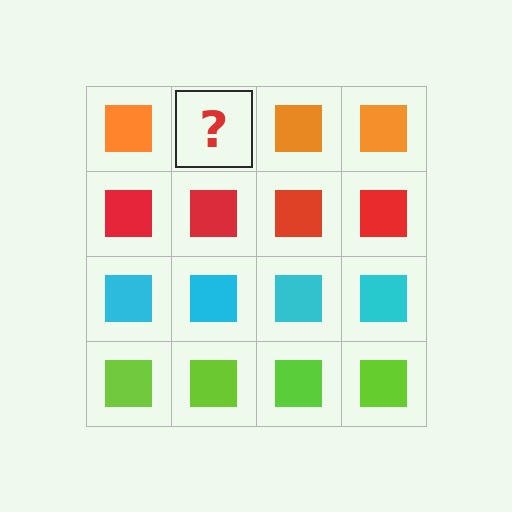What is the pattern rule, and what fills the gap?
The rule is that each row has a consistent color. The gap should be filled with an orange square.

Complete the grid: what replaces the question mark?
The question mark should be replaced with an orange square.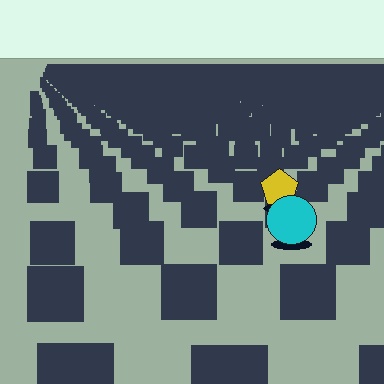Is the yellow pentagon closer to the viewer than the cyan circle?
No. The cyan circle is closer — you can tell from the texture gradient: the ground texture is coarser near it.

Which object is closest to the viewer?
The cyan circle is closest. The texture marks near it are larger and more spread out.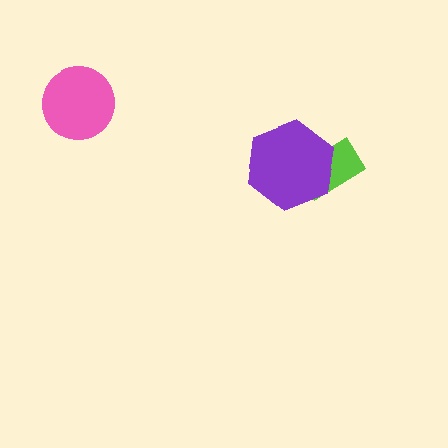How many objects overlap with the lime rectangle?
1 object overlaps with the lime rectangle.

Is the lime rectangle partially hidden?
Yes, it is partially covered by another shape.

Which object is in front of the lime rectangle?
The purple hexagon is in front of the lime rectangle.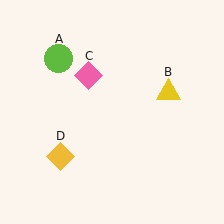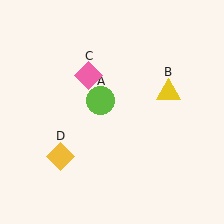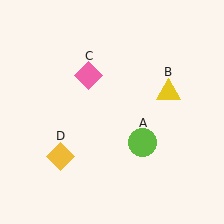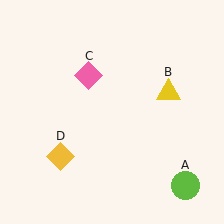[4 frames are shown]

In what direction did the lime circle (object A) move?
The lime circle (object A) moved down and to the right.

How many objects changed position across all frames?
1 object changed position: lime circle (object A).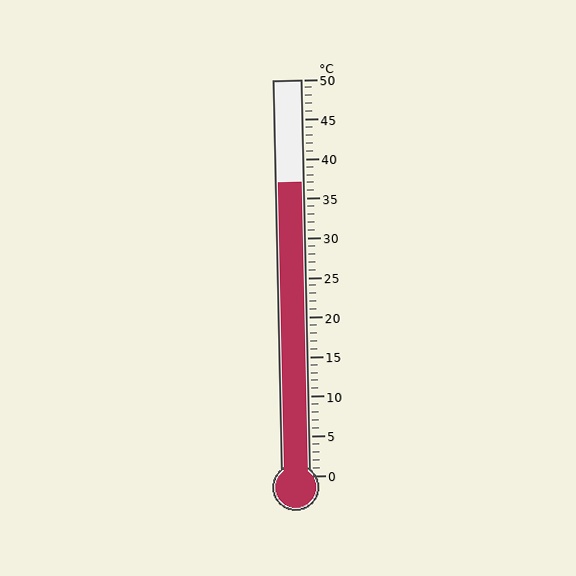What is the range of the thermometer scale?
The thermometer scale ranges from 0°C to 50°C.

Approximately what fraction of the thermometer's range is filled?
The thermometer is filled to approximately 75% of its range.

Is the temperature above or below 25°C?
The temperature is above 25°C.